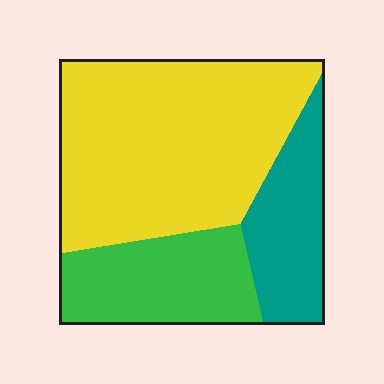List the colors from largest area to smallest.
From largest to smallest: yellow, green, teal.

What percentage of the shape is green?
Green covers roughly 25% of the shape.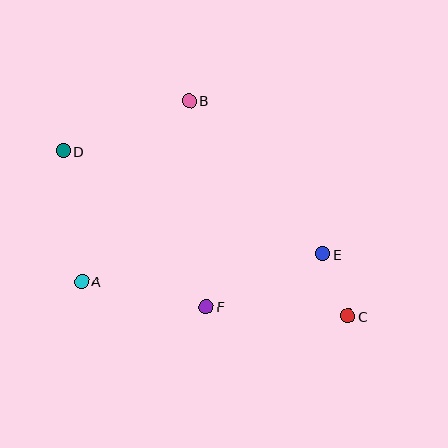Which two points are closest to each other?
Points C and E are closest to each other.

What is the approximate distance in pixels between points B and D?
The distance between B and D is approximately 136 pixels.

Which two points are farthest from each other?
Points C and D are farthest from each other.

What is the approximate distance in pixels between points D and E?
The distance between D and E is approximately 279 pixels.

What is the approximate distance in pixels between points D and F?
The distance between D and F is approximately 211 pixels.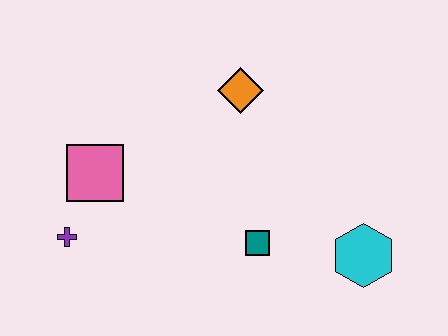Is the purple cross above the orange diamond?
No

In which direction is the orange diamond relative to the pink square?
The orange diamond is to the right of the pink square.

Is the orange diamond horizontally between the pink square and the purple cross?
No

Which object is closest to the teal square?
The cyan hexagon is closest to the teal square.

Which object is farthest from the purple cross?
The cyan hexagon is farthest from the purple cross.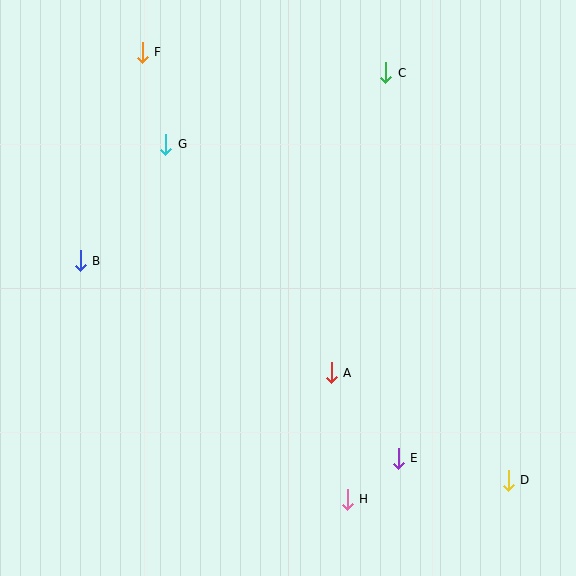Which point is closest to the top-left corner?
Point F is closest to the top-left corner.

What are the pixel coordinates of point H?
Point H is at (347, 499).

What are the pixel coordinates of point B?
Point B is at (80, 261).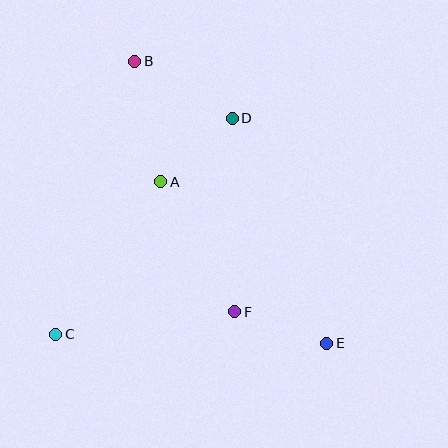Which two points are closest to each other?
Points A and D are closest to each other.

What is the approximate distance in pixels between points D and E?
The distance between D and E is approximately 244 pixels.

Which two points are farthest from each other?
Points B and E are farthest from each other.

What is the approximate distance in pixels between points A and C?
The distance between A and C is approximately 185 pixels.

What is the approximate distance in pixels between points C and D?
The distance between C and D is approximately 279 pixels.